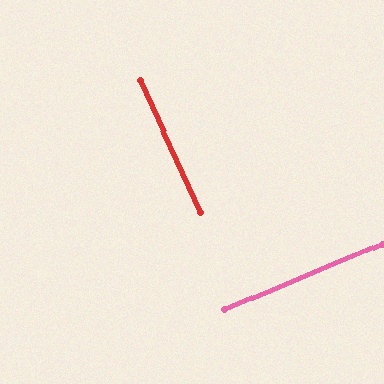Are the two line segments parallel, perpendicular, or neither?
Perpendicular — they meet at approximately 88°.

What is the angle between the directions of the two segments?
Approximately 88 degrees.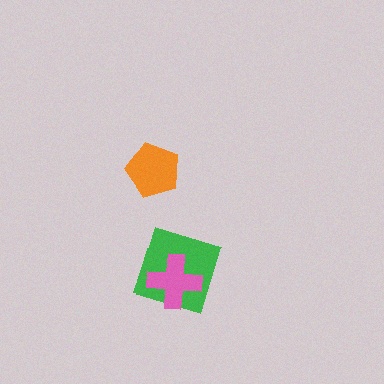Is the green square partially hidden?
Yes, it is partially covered by another shape.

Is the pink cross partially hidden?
No, no other shape covers it.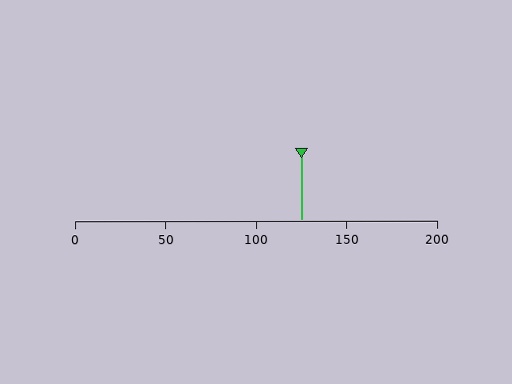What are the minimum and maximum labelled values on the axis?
The axis runs from 0 to 200.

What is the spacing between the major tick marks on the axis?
The major ticks are spaced 50 apart.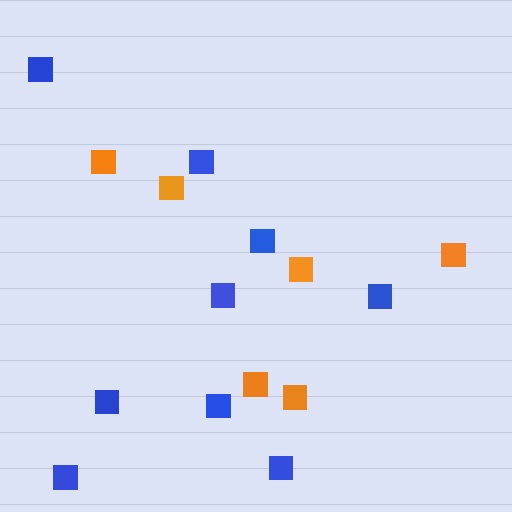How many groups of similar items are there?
There are 2 groups: one group of blue squares (9) and one group of orange squares (6).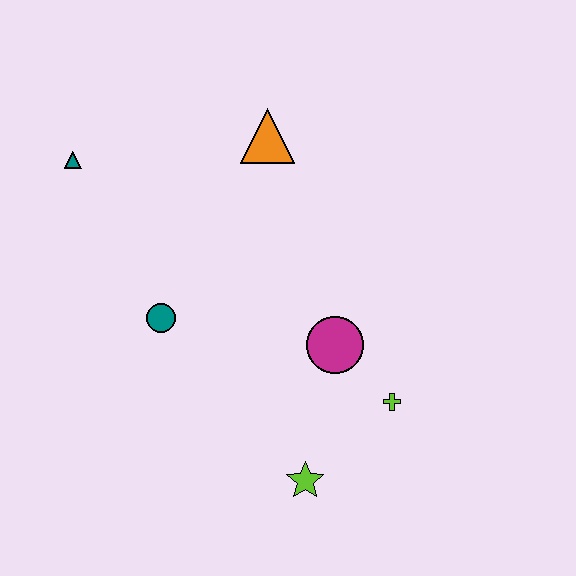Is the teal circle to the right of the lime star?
No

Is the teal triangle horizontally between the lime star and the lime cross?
No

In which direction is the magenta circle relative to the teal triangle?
The magenta circle is to the right of the teal triangle.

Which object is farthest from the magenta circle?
The teal triangle is farthest from the magenta circle.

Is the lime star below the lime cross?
Yes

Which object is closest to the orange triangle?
The teal triangle is closest to the orange triangle.